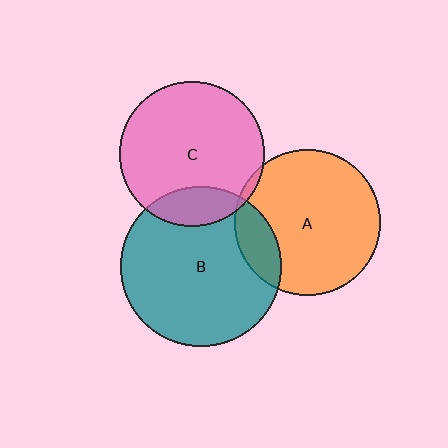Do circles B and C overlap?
Yes.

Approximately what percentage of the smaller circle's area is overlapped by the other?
Approximately 15%.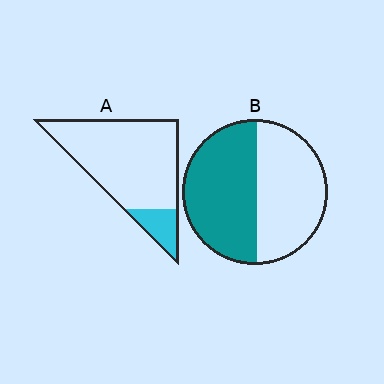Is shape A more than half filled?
No.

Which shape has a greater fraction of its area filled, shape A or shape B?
Shape B.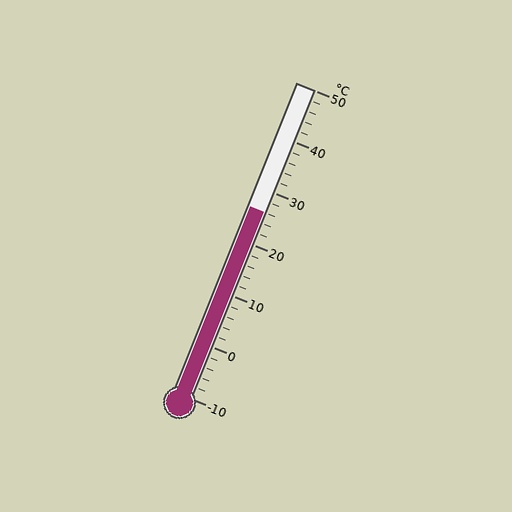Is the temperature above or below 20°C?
The temperature is above 20°C.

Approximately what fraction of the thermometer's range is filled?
The thermometer is filled to approximately 60% of its range.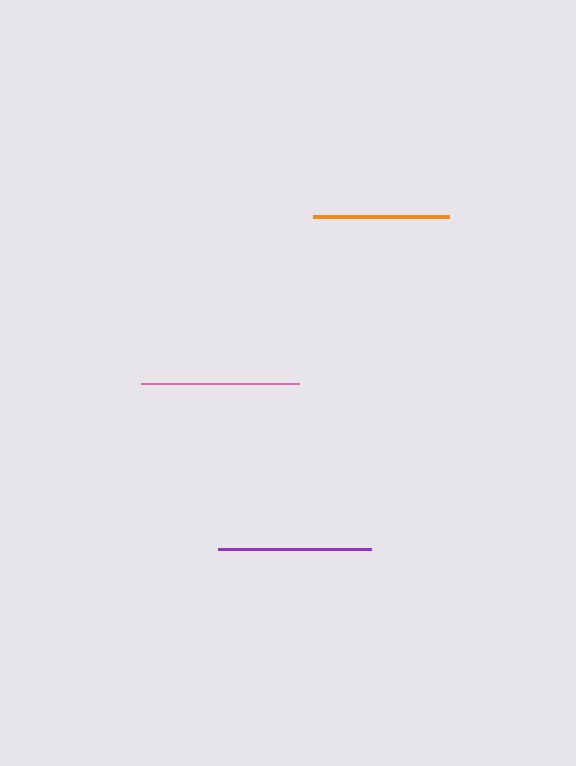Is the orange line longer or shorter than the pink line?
The pink line is longer than the orange line.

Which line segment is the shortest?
The orange line is the shortest at approximately 136 pixels.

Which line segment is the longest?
The pink line is the longest at approximately 158 pixels.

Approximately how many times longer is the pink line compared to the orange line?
The pink line is approximately 1.2 times the length of the orange line.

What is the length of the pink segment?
The pink segment is approximately 158 pixels long.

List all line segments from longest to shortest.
From longest to shortest: pink, purple, orange.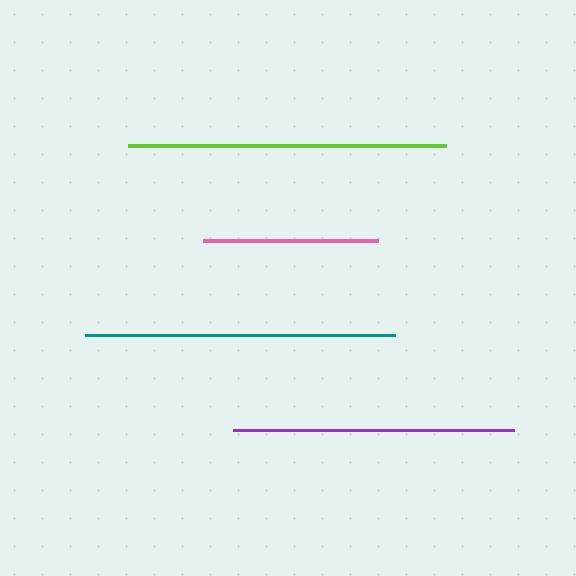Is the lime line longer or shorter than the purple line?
The lime line is longer than the purple line.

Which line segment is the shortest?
The pink line is the shortest at approximately 174 pixels.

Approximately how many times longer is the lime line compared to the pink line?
The lime line is approximately 1.8 times the length of the pink line.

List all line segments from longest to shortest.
From longest to shortest: lime, teal, purple, pink.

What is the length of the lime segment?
The lime segment is approximately 318 pixels long.